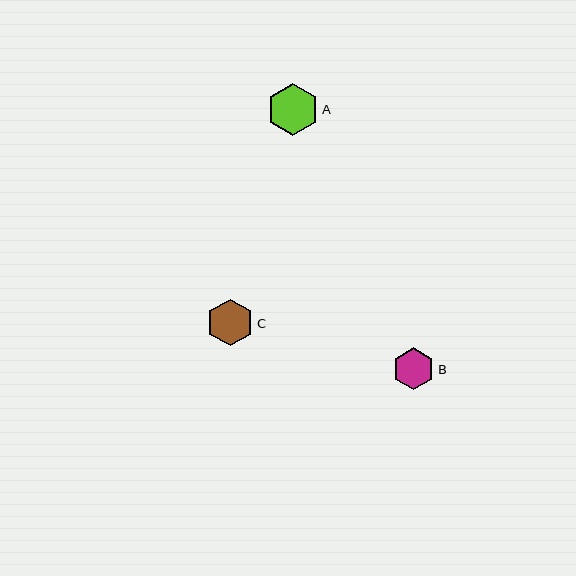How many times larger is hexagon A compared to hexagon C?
Hexagon A is approximately 1.1 times the size of hexagon C.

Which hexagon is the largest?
Hexagon A is the largest with a size of approximately 52 pixels.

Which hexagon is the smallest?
Hexagon B is the smallest with a size of approximately 42 pixels.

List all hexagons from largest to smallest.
From largest to smallest: A, C, B.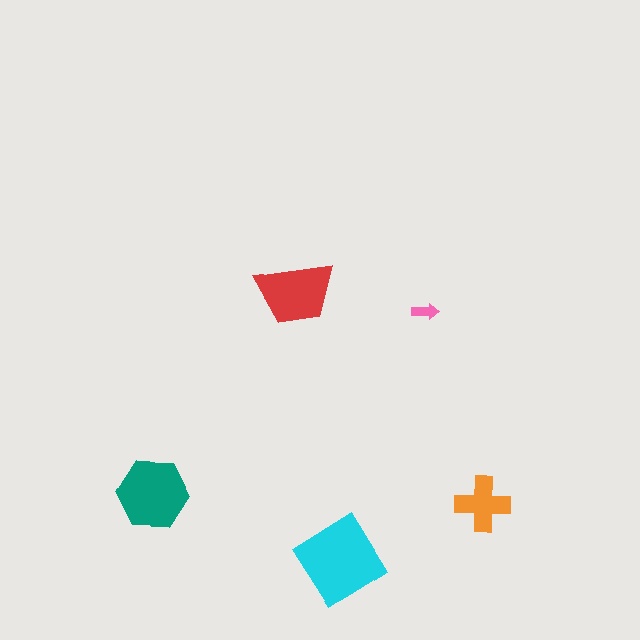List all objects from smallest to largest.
The pink arrow, the orange cross, the red trapezoid, the teal hexagon, the cyan diamond.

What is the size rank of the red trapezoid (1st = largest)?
3rd.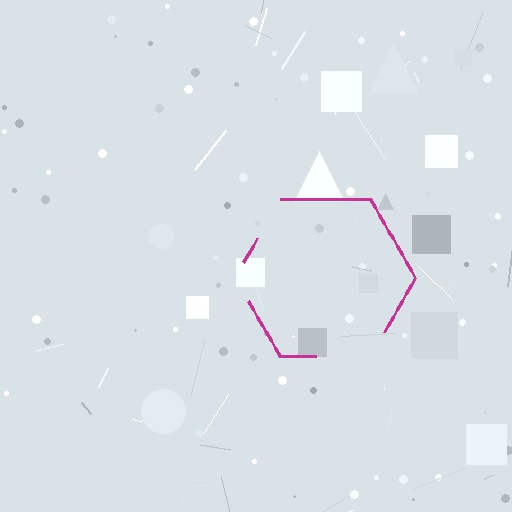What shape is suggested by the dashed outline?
The dashed outline suggests a hexagon.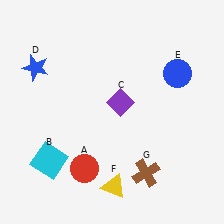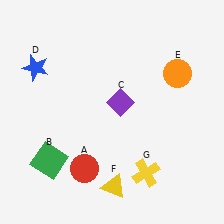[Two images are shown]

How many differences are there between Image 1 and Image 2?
There are 3 differences between the two images.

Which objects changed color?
B changed from cyan to green. E changed from blue to orange. G changed from brown to yellow.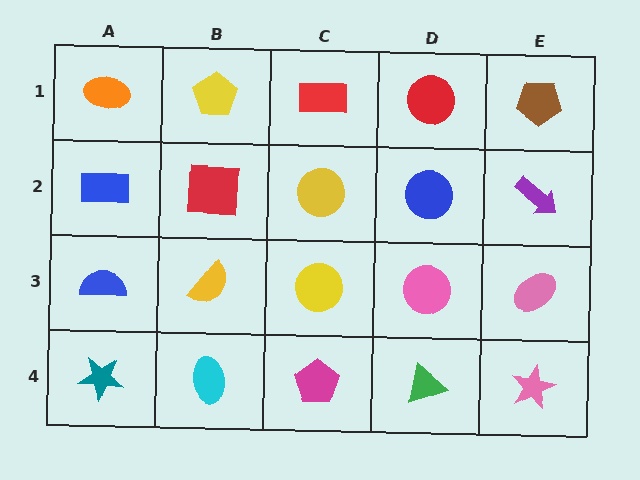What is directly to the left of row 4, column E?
A green triangle.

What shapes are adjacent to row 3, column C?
A yellow circle (row 2, column C), a magenta pentagon (row 4, column C), a yellow semicircle (row 3, column B), a pink circle (row 3, column D).